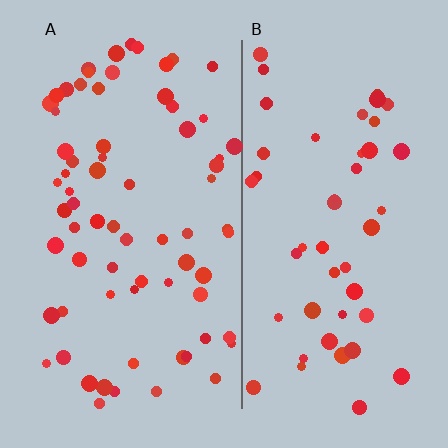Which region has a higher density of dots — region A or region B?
A (the left).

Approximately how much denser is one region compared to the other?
Approximately 1.5× — region A over region B.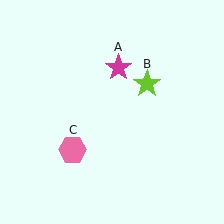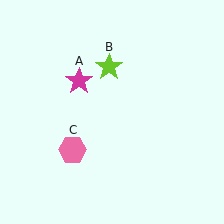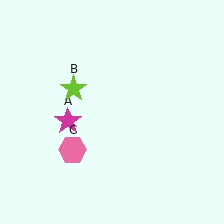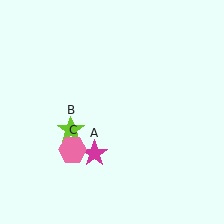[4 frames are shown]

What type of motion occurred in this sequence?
The magenta star (object A), lime star (object B) rotated counterclockwise around the center of the scene.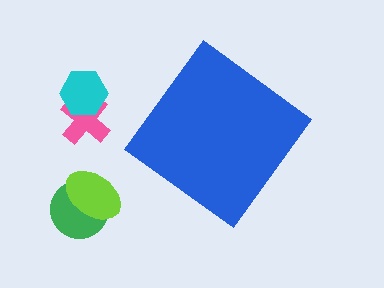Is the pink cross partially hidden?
No, the pink cross is fully visible.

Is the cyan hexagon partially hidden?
No, the cyan hexagon is fully visible.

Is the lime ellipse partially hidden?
No, the lime ellipse is fully visible.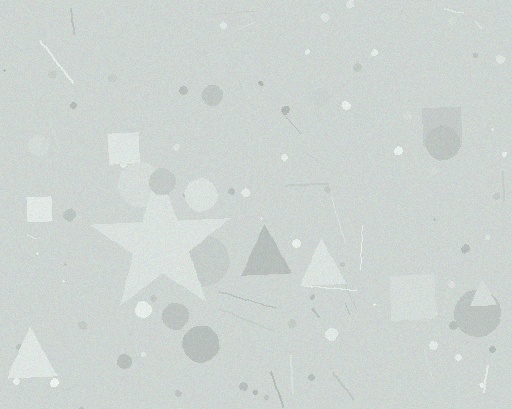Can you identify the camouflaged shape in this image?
The camouflaged shape is a star.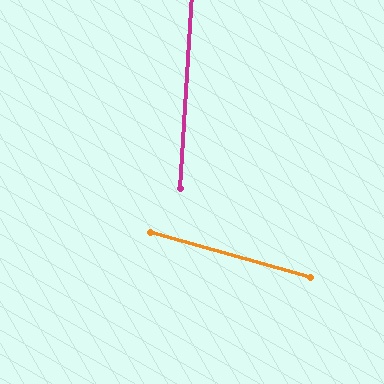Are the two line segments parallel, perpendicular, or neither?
Neither parallel nor perpendicular — they differ by about 78°.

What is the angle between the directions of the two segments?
Approximately 78 degrees.